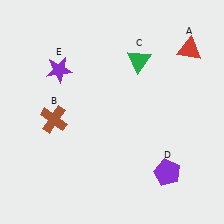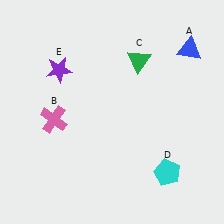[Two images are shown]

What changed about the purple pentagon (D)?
In Image 1, D is purple. In Image 2, it changed to cyan.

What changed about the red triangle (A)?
In Image 1, A is red. In Image 2, it changed to blue.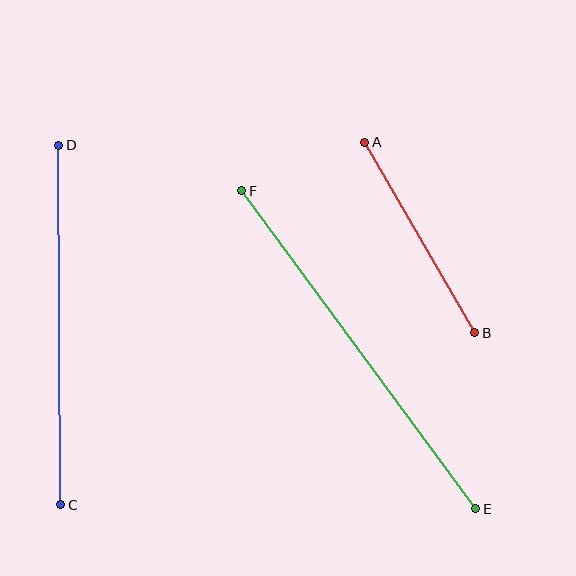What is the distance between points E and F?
The distance is approximately 395 pixels.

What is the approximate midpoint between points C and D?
The midpoint is at approximately (60, 325) pixels.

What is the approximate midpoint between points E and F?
The midpoint is at approximately (359, 350) pixels.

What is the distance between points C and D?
The distance is approximately 359 pixels.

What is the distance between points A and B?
The distance is approximately 220 pixels.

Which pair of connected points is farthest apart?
Points E and F are farthest apart.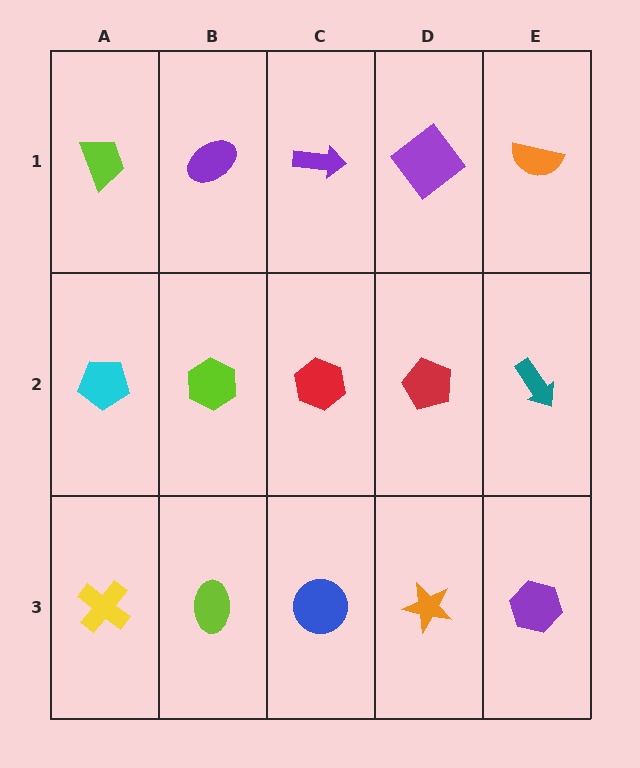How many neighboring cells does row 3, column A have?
2.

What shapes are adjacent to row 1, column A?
A cyan pentagon (row 2, column A), a purple ellipse (row 1, column B).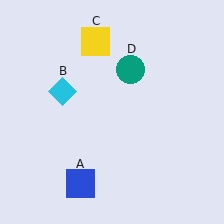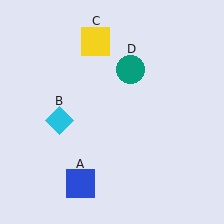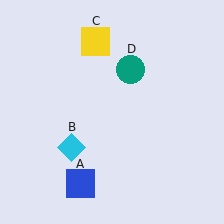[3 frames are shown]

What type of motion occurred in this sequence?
The cyan diamond (object B) rotated counterclockwise around the center of the scene.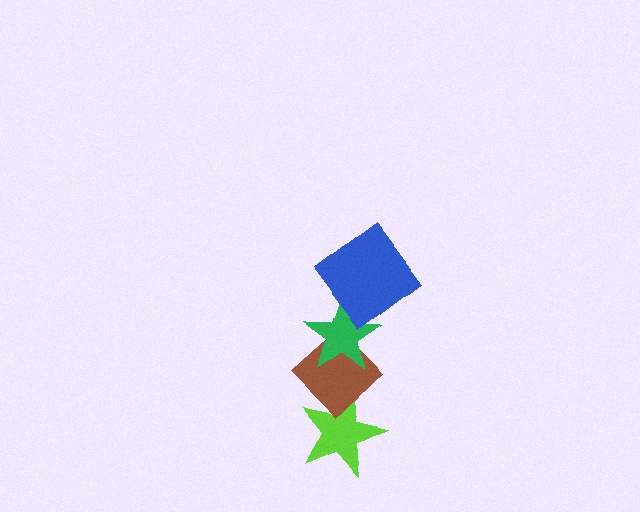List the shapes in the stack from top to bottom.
From top to bottom: the blue diamond, the green star, the brown diamond, the lime star.